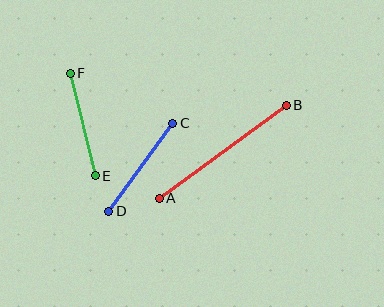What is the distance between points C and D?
The distance is approximately 109 pixels.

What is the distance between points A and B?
The distance is approximately 157 pixels.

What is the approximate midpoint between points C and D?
The midpoint is at approximately (141, 167) pixels.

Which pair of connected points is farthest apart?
Points A and B are farthest apart.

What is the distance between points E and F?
The distance is approximately 105 pixels.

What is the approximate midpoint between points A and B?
The midpoint is at approximately (223, 152) pixels.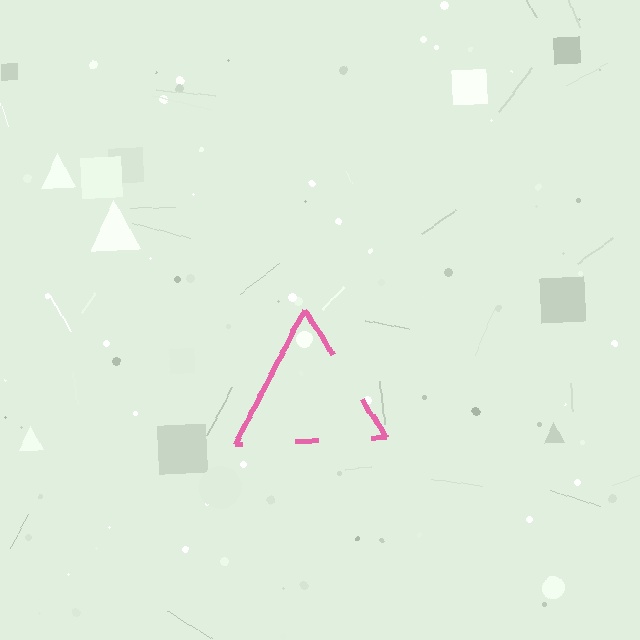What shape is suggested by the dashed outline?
The dashed outline suggests a triangle.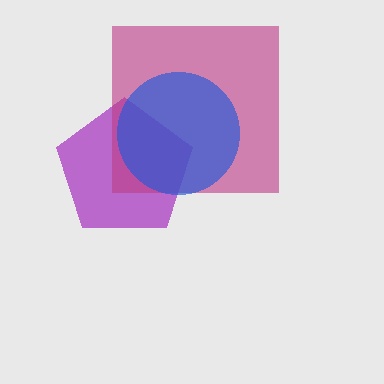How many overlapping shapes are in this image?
There are 3 overlapping shapes in the image.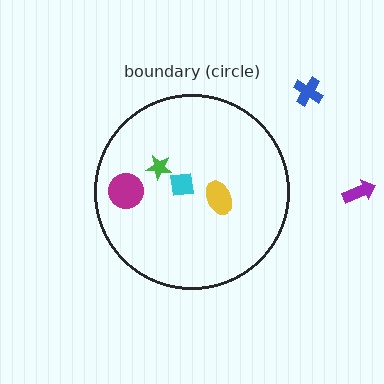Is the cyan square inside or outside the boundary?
Inside.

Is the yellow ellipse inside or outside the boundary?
Inside.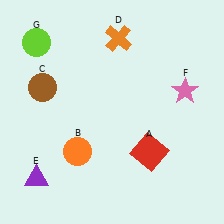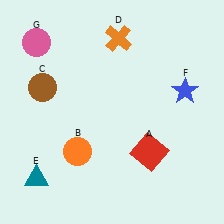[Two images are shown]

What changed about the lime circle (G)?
In Image 1, G is lime. In Image 2, it changed to pink.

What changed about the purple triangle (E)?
In Image 1, E is purple. In Image 2, it changed to teal.